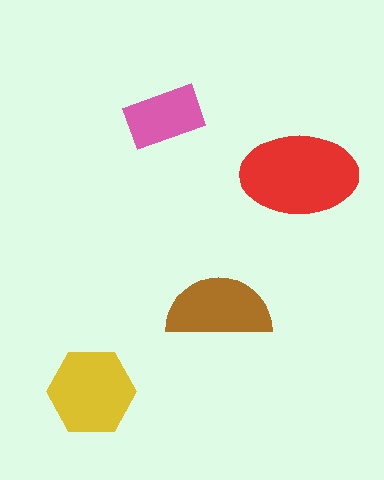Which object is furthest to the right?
The red ellipse is rightmost.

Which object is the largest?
The red ellipse.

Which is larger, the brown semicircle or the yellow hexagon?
The yellow hexagon.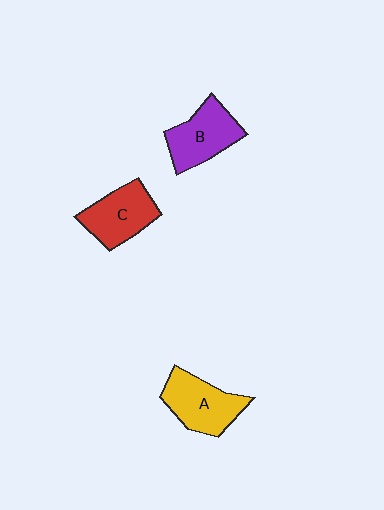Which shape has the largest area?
Shape A (yellow).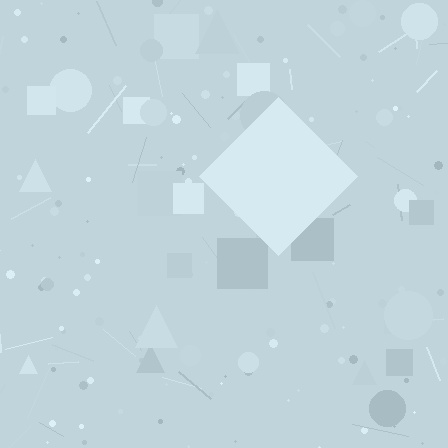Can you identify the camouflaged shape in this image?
The camouflaged shape is a diamond.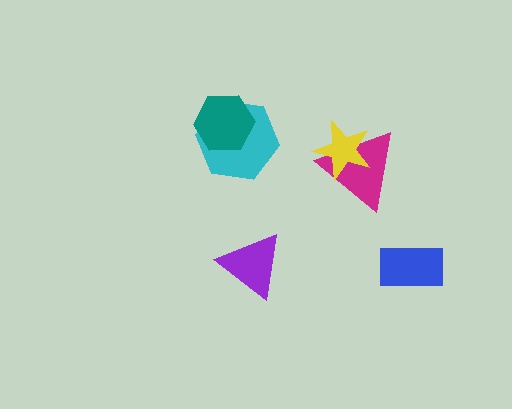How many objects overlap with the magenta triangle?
1 object overlaps with the magenta triangle.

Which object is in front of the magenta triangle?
The yellow star is in front of the magenta triangle.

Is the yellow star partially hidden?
No, no other shape covers it.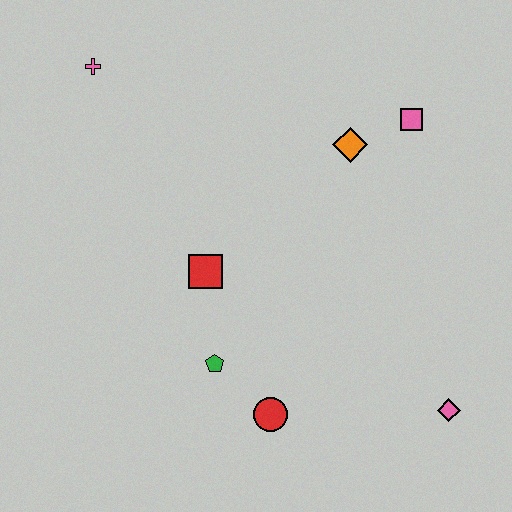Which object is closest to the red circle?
The green pentagon is closest to the red circle.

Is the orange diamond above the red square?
Yes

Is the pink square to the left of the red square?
No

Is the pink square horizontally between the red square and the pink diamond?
Yes